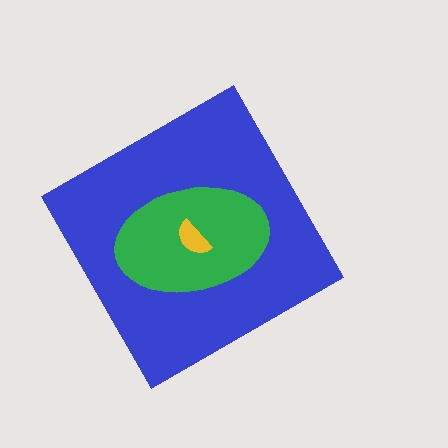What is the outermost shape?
The blue diamond.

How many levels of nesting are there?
3.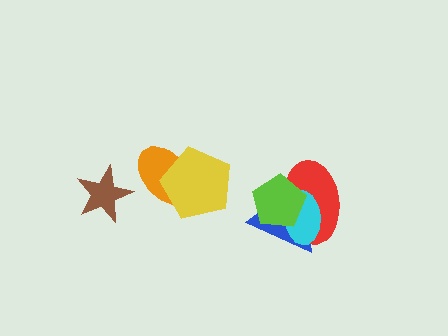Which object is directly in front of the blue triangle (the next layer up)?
The red ellipse is directly in front of the blue triangle.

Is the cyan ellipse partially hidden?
Yes, it is partially covered by another shape.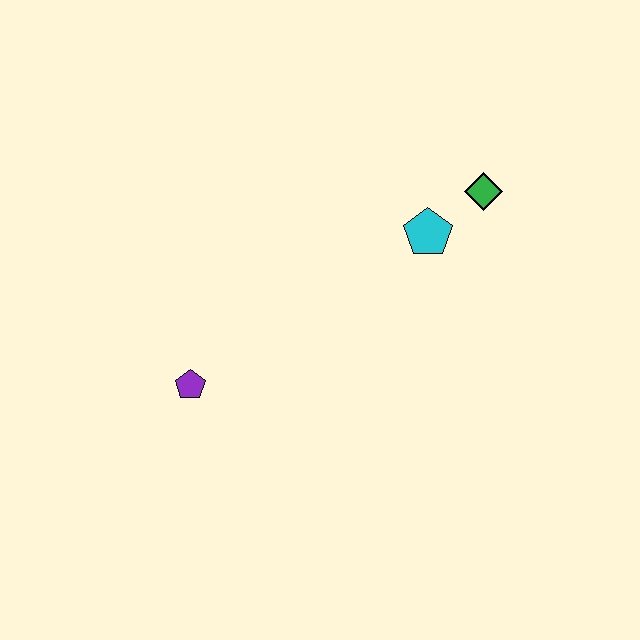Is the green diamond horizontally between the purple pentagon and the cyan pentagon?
No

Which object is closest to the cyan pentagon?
The green diamond is closest to the cyan pentagon.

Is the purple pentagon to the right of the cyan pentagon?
No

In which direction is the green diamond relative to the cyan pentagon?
The green diamond is to the right of the cyan pentagon.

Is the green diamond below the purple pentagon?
No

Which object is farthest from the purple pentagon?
The green diamond is farthest from the purple pentagon.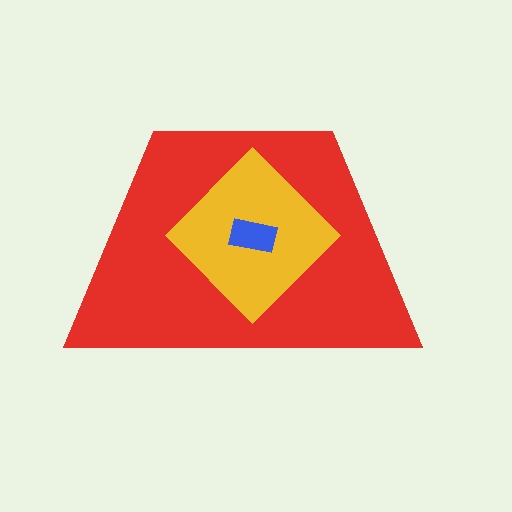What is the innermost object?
The blue rectangle.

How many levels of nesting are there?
3.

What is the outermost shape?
The red trapezoid.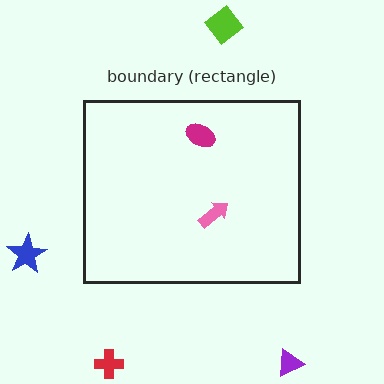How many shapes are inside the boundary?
2 inside, 4 outside.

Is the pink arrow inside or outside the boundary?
Inside.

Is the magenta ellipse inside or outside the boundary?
Inside.